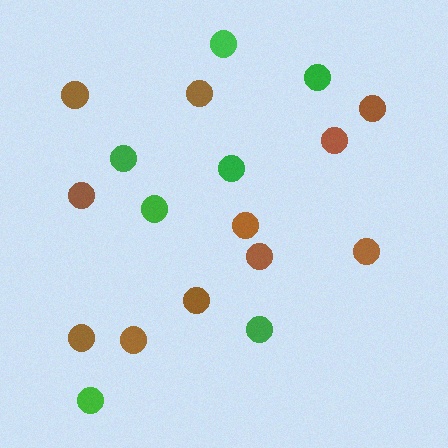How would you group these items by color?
There are 2 groups: one group of brown circles (11) and one group of green circles (7).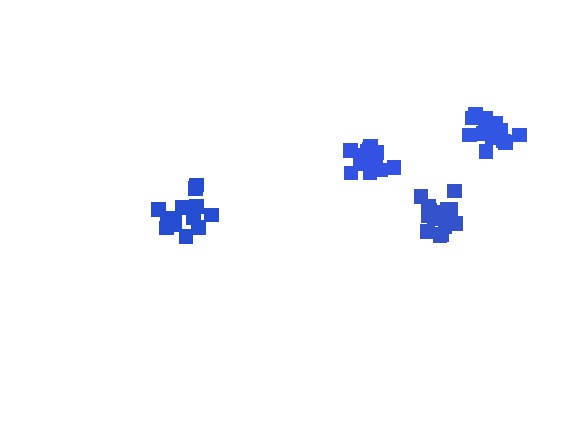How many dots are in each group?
Group 1: 16 dots, Group 2: 15 dots, Group 3: 14 dots, Group 4: 14 dots (59 total).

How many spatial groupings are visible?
There are 4 spatial groupings.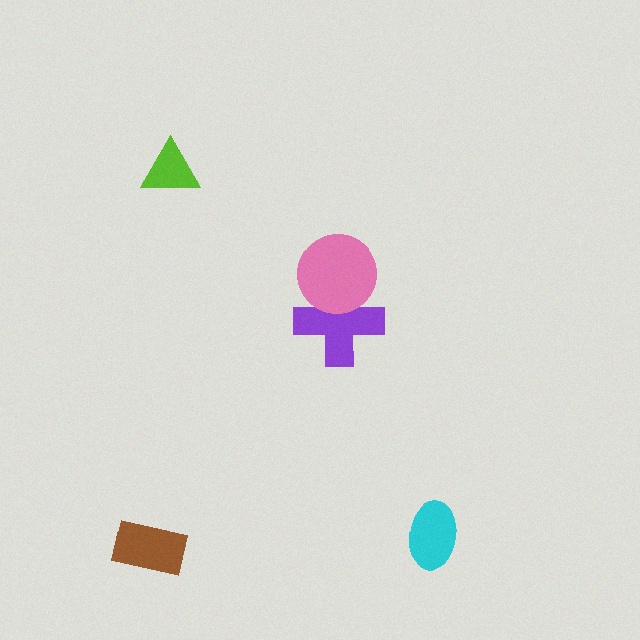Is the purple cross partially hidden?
Yes, it is partially covered by another shape.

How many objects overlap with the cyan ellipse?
0 objects overlap with the cyan ellipse.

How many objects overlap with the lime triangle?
0 objects overlap with the lime triangle.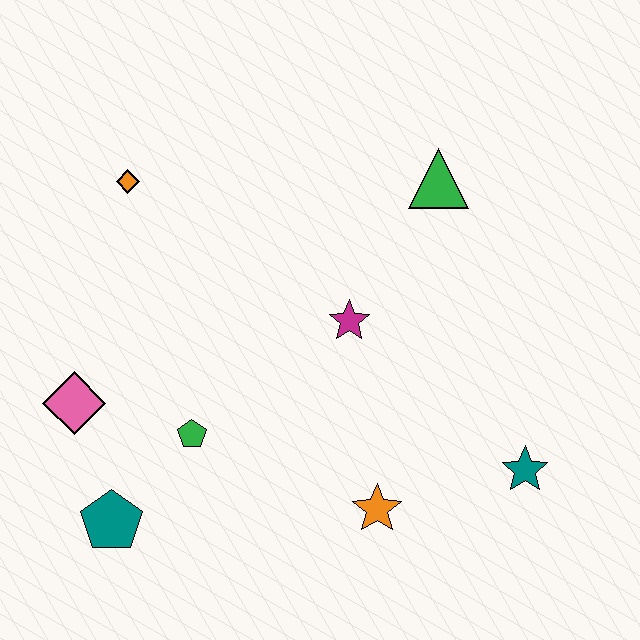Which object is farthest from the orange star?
The orange diamond is farthest from the orange star.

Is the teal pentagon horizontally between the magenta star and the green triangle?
No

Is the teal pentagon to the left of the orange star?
Yes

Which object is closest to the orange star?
The teal star is closest to the orange star.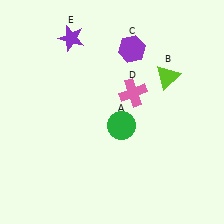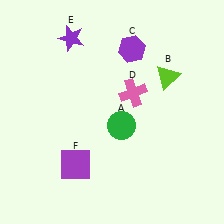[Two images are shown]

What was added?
A purple square (F) was added in Image 2.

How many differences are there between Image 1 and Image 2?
There is 1 difference between the two images.